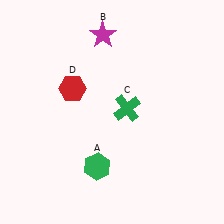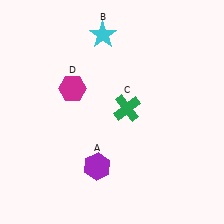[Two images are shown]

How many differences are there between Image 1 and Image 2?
There are 3 differences between the two images.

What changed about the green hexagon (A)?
In Image 1, A is green. In Image 2, it changed to purple.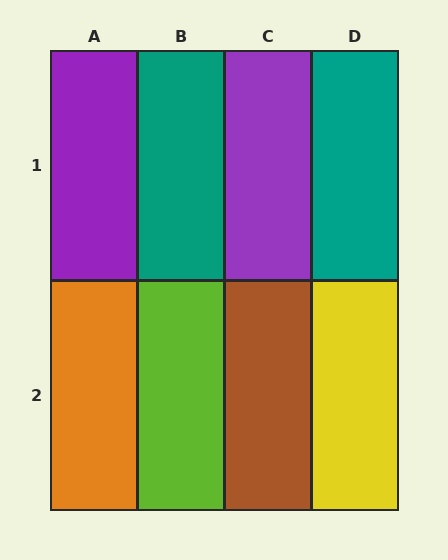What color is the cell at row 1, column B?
Teal.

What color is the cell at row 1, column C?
Purple.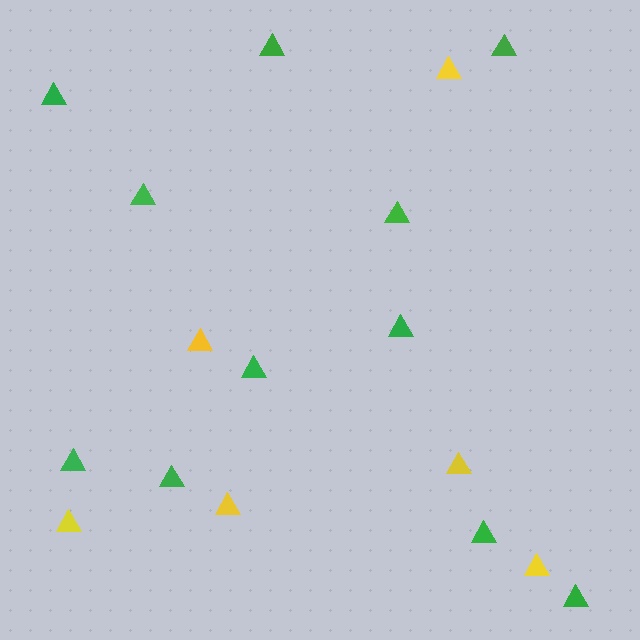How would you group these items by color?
There are 2 groups: one group of yellow triangles (6) and one group of green triangles (11).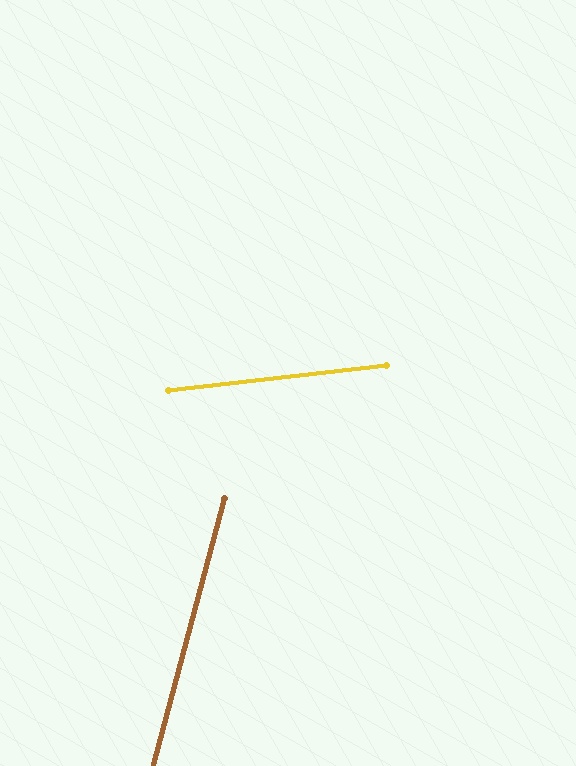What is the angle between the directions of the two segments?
Approximately 68 degrees.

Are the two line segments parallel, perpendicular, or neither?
Neither parallel nor perpendicular — they differ by about 68°.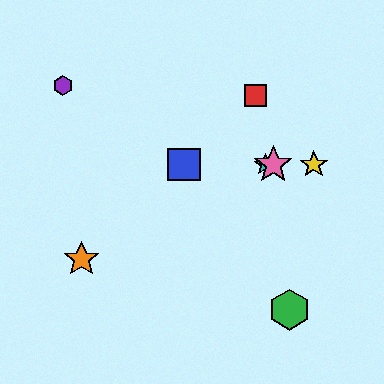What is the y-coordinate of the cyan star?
The cyan star is at y≈165.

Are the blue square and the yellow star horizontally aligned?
Yes, both are at y≈165.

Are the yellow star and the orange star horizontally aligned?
No, the yellow star is at y≈165 and the orange star is at y≈259.